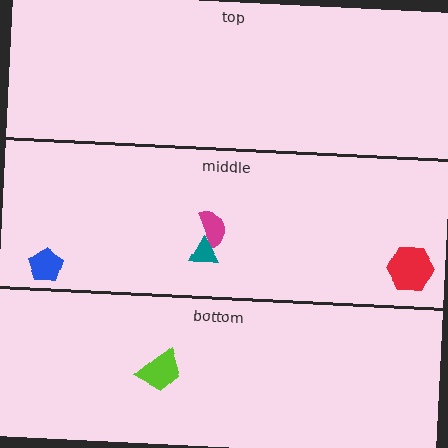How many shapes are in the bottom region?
1.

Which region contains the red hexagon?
The middle region.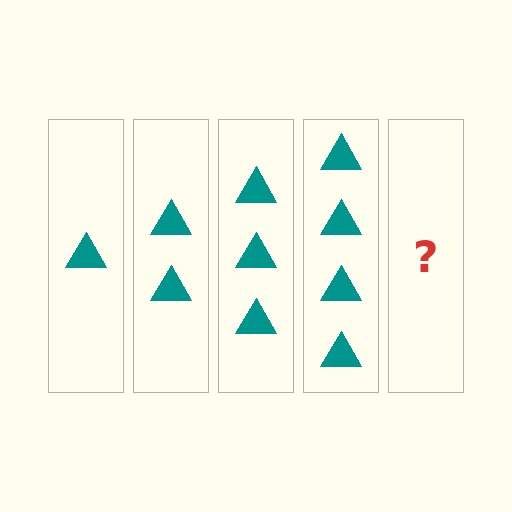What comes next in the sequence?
The next element should be 5 triangles.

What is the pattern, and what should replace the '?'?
The pattern is that each step adds one more triangle. The '?' should be 5 triangles.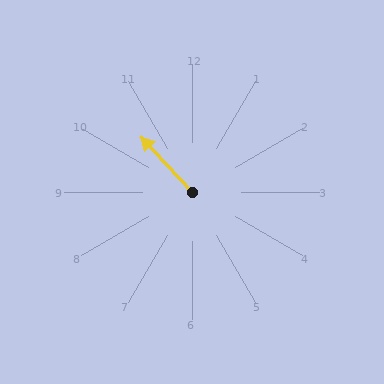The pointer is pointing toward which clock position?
Roughly 11 o'clock.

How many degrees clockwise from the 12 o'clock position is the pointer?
Approximately 317 degrees.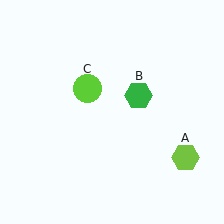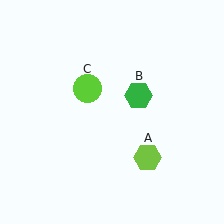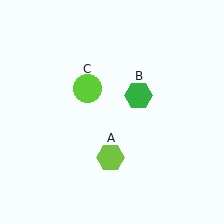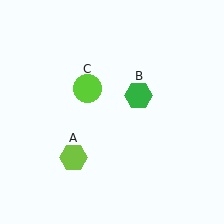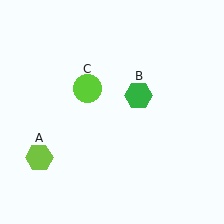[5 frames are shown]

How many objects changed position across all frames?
1 object changed position: lime hexagon (object A).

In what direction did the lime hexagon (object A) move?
The lime hexagon (object A) moved left.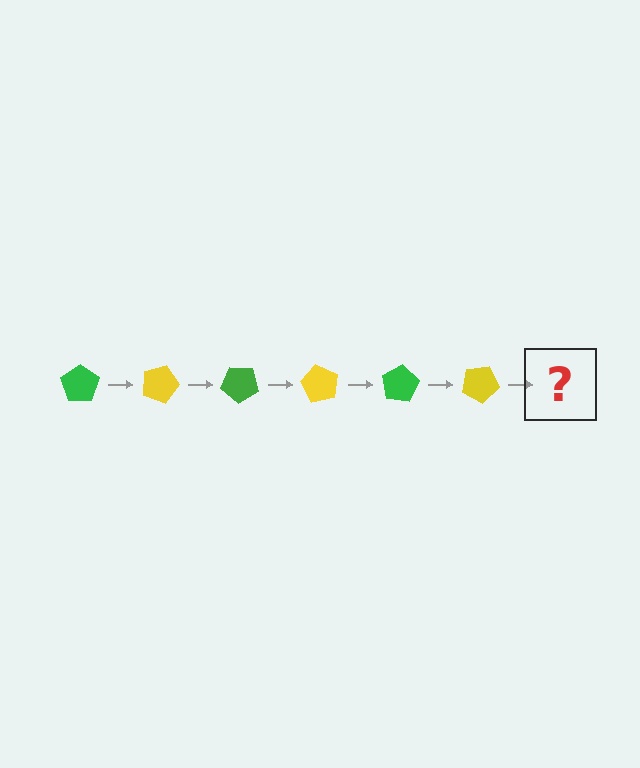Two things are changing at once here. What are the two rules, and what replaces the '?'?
The two rules are that it rotates 20 degrees each step and the color cycles through green and yellow. The '?' should be a green pentagon, rotated 120 degrees from the start.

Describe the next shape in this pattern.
It should be a green pentagon, rotated 120 degrees from the start.